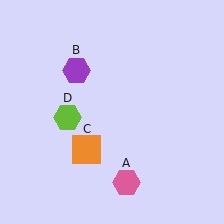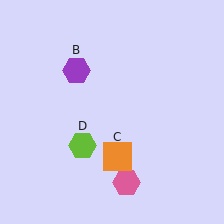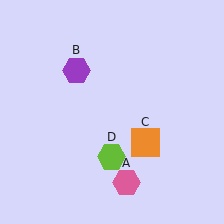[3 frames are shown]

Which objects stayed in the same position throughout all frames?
Pink hexagon (object A) and purple hexagon (object B) remained stationary.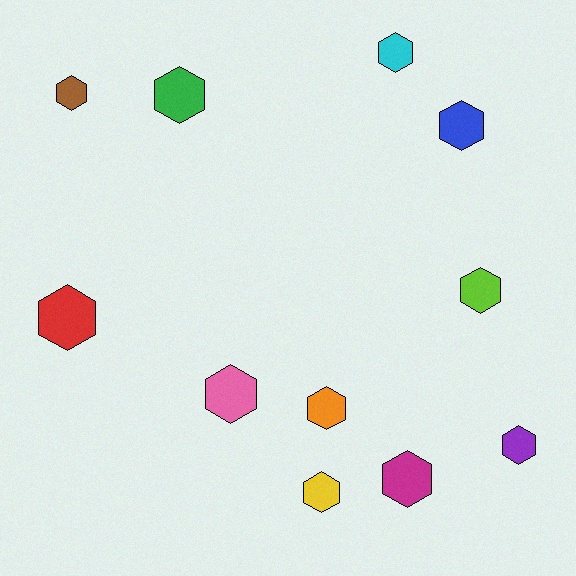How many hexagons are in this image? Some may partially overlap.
There are 11 hexagons.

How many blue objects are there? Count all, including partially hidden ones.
There is 1 blue object.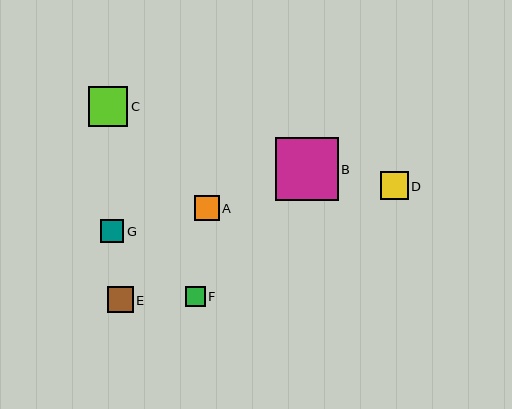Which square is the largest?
Square B is the largest with a size of approximately 63 pixels.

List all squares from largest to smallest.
From largest to smallest: B, C, D, E, A, G, F.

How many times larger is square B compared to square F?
Square B is approximately 3.1 times the size of square F.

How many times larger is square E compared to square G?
Square E is approximately 1.1 times the size of square G.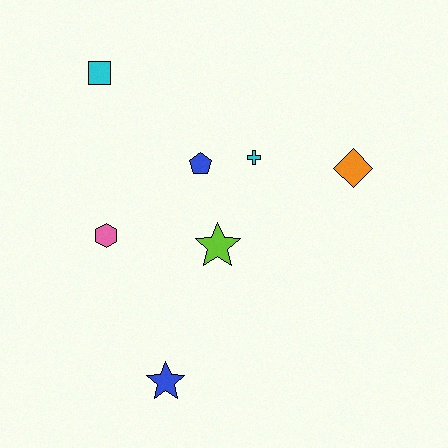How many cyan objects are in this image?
There are 2 cyan objects.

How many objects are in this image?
There are 7 objects.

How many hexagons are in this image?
There is 1 hexagon.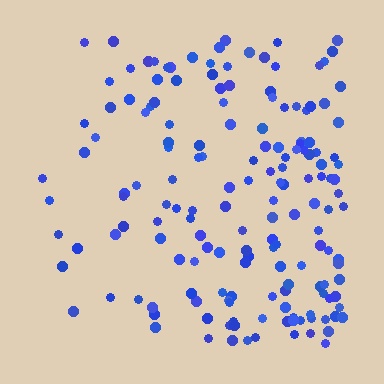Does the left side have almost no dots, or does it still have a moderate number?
Still a moderate number, just noticeably fewer than the right.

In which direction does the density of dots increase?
From left to right, with the right side densest.